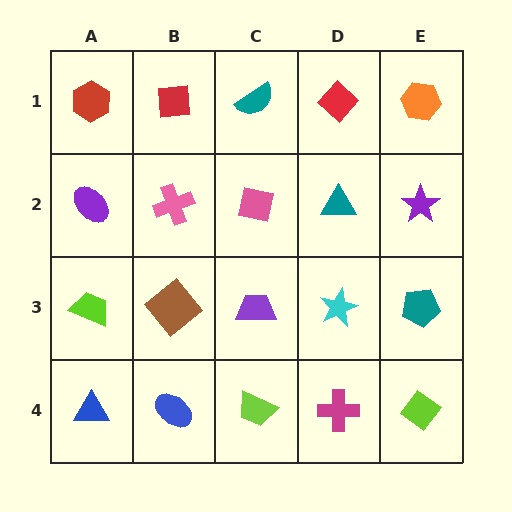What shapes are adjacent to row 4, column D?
A cyan star (row 3, column D), a lime trapezoid (row 4, column C), a lime diamond (row 4, column E).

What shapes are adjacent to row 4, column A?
A lime trapezoid (row 3, column A), a blue ellipse (row 4, column B).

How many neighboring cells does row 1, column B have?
3.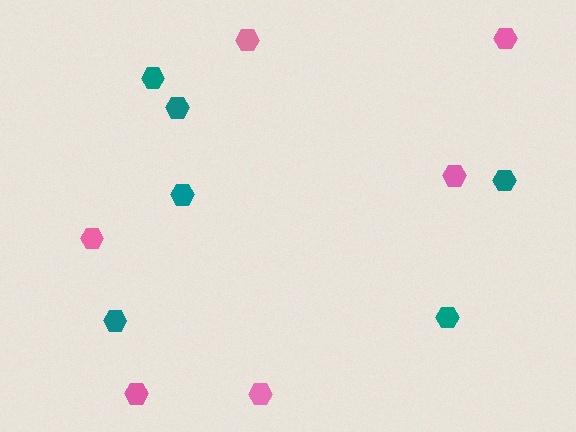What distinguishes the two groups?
There are 2 groups: one group of pink hexagons (6) and one group of teal hexagons (6).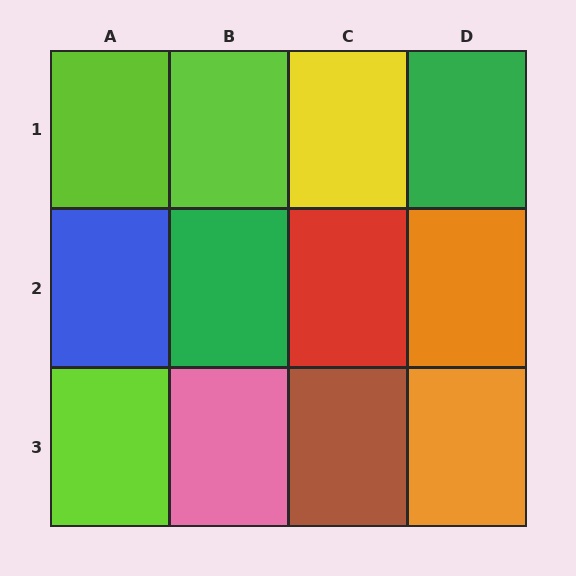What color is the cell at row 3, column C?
Brown.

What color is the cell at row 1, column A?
Lime.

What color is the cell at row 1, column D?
Green.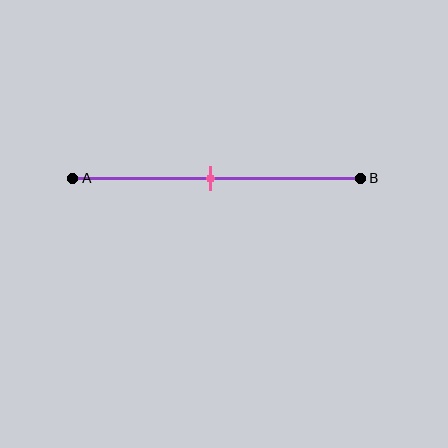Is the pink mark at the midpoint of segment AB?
Yes, the mark is approximately at the midpoint.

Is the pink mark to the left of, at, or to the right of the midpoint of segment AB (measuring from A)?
The pink mark is approximately at the midpoint of segment AB.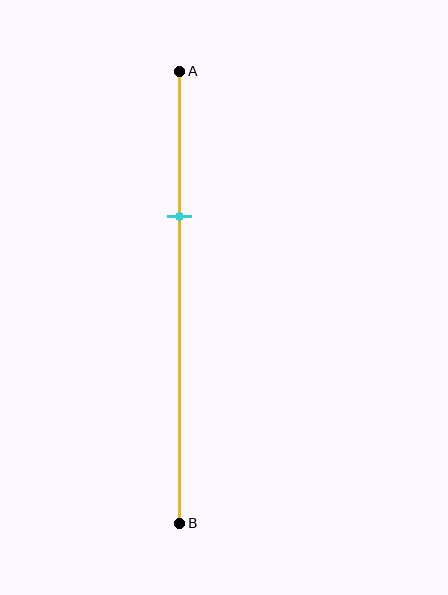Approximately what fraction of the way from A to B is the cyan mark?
The cyan mark is approximately 30% of the way from A to B.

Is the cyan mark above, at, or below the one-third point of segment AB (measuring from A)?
The cyan mark is approximately at the one-third point of segment AB.